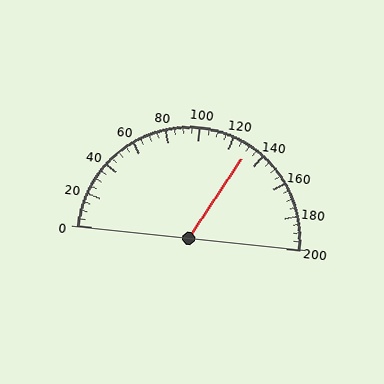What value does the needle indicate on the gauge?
The needle indicates approximately 130.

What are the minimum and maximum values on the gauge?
The gauge ranges from 0 to 200.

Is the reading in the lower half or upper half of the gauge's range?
The reading is in the upper half of the range (0 to 200).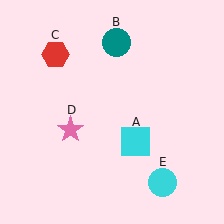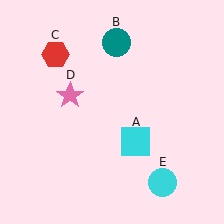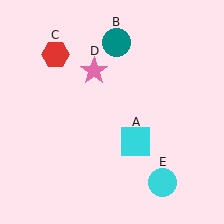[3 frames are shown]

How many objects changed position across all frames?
1 object changed position: pink star (object D).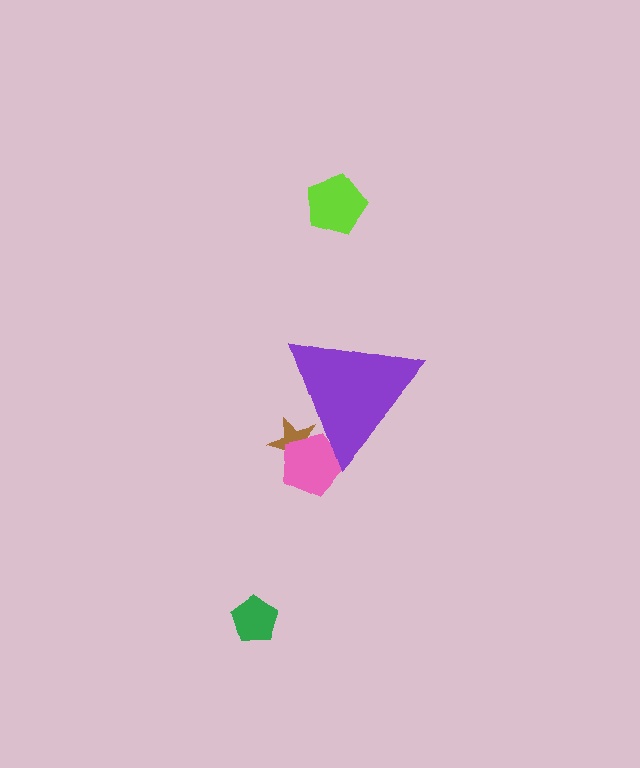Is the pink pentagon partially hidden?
Yes, the pink pentagon is partially hidden behind the purple triangle.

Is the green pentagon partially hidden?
No, the green pentagon is fully visible.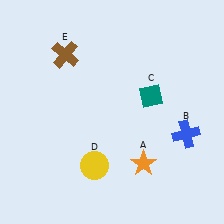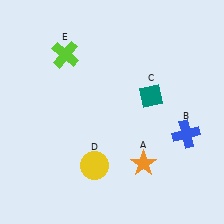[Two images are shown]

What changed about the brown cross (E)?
In Image 1, E is brown. In Image 2, it changed to lime.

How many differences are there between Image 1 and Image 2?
There is 1 difference between the two images.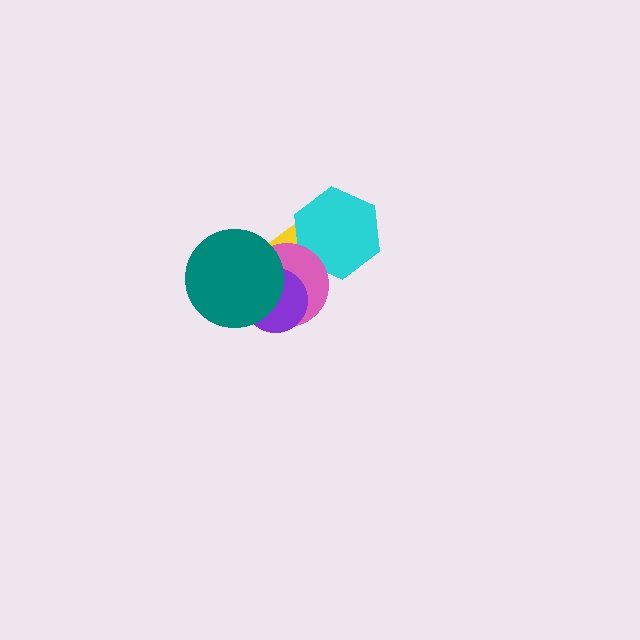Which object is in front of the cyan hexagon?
The pink circle is in front of the cyan hexagon.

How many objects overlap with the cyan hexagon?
2 objects overlap with the cyan hexagon.